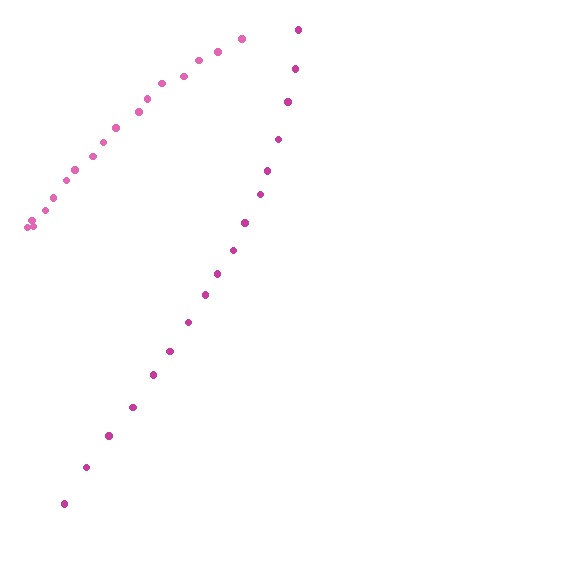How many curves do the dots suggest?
There are 2 distinct paths.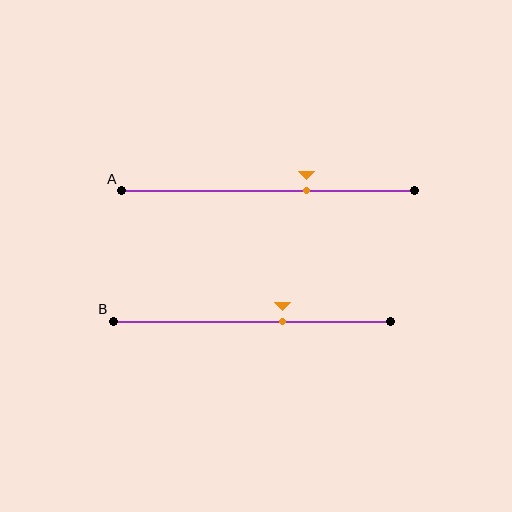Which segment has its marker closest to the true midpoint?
Segment B has its marker closest to the true midpoint.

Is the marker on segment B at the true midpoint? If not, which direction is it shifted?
No, the marker on segment B is shifted to the right by about 11% of the segment length.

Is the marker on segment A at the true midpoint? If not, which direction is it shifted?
No, the marker on segment A is shifted to the right by about 13% of the segment length.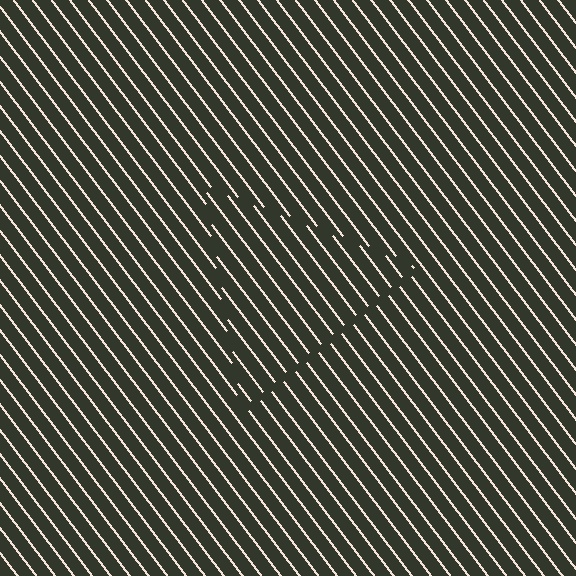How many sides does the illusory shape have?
3 sides — the line-ends trace a triangle.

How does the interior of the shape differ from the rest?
The interior of the shape contains the same grating, shifted by half a period — the contour is defined by the phase discontinuity where line-ends from the inner and outer gratings abut.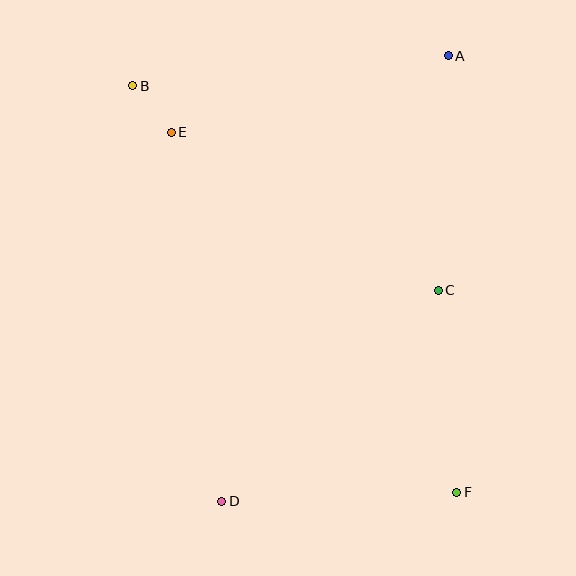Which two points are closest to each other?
Points B and E are closest to each other.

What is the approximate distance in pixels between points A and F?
The distance between A and F is approximately 436 pixels.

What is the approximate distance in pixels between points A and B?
The distance between A and B is approximately 317 pixels.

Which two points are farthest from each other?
Points B and F are farthest from each other.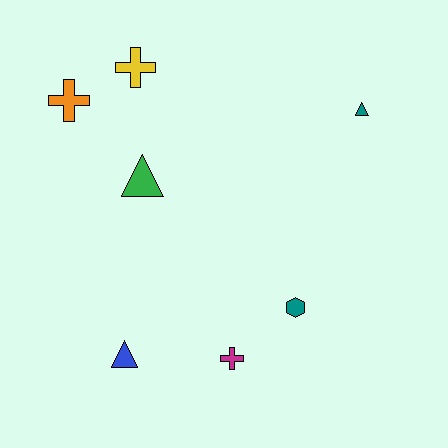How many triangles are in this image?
There are 3 triangles.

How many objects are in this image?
There are 7 objects.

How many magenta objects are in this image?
There is 1 magenta object.